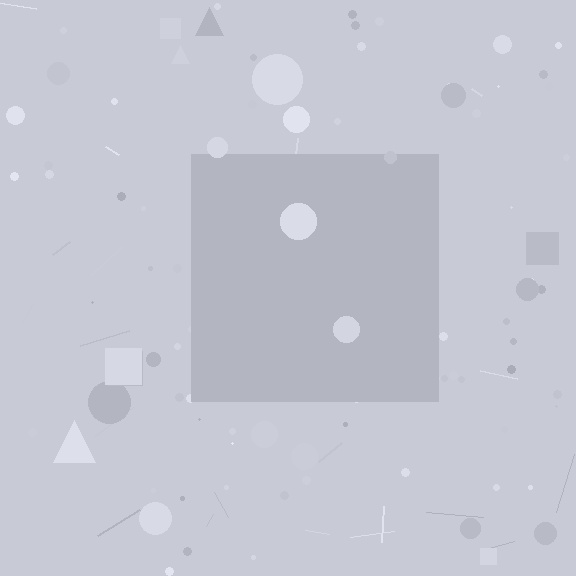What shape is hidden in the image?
A square is hidden in the image.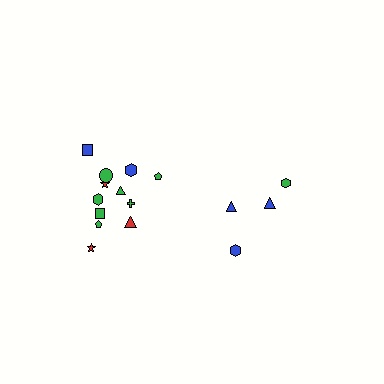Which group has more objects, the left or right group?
The left group.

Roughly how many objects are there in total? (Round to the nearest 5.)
Roughly 15 objects in total.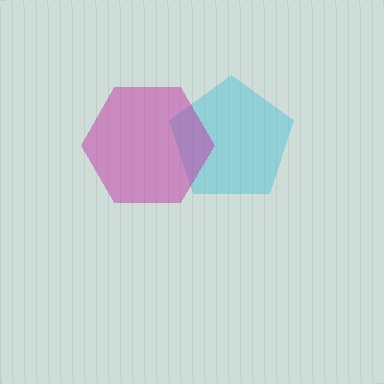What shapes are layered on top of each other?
The layered shapes are: a cyan pentagon, a magenta hexagon.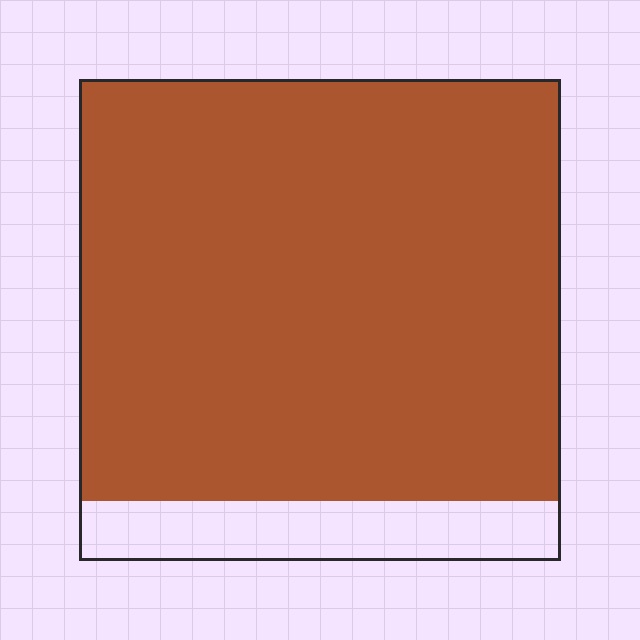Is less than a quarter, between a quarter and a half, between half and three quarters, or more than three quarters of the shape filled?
More than three quarters.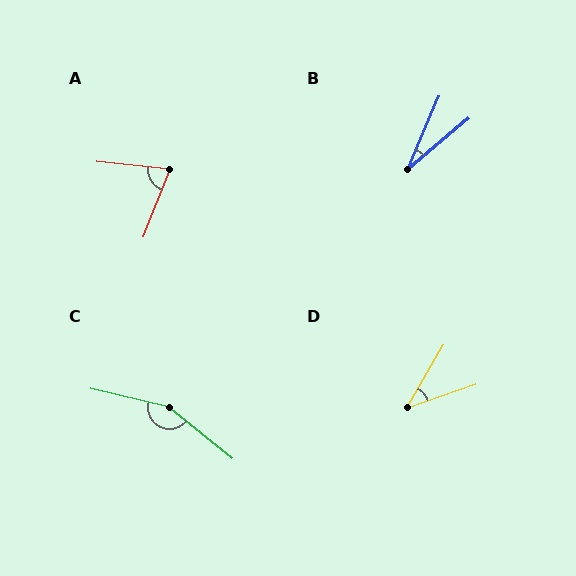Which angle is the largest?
C, at approximately 154 degrees.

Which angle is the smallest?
B, at approximately 27 degrees.